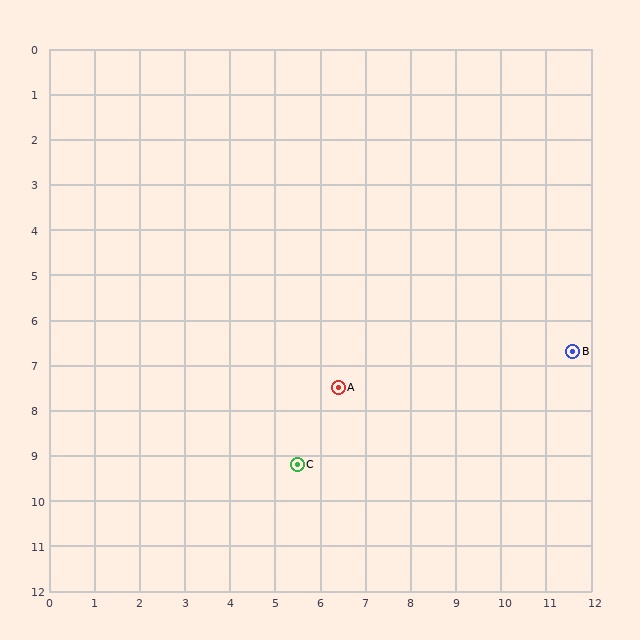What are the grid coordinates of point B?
Point B is at approximately (11.6, 6.7).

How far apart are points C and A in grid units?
Points C and A are about 1.9 grid units apart.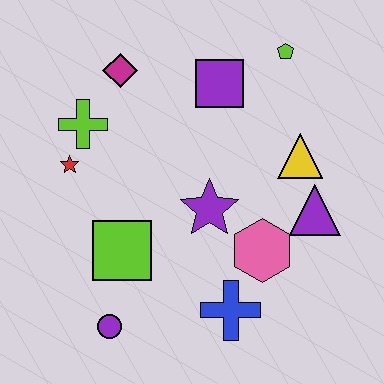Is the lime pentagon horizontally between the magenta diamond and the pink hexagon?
No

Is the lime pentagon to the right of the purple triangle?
No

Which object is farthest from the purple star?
The lime pentagon is farthest from the purple star.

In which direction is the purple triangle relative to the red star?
The purple triangle is to the right of the red star.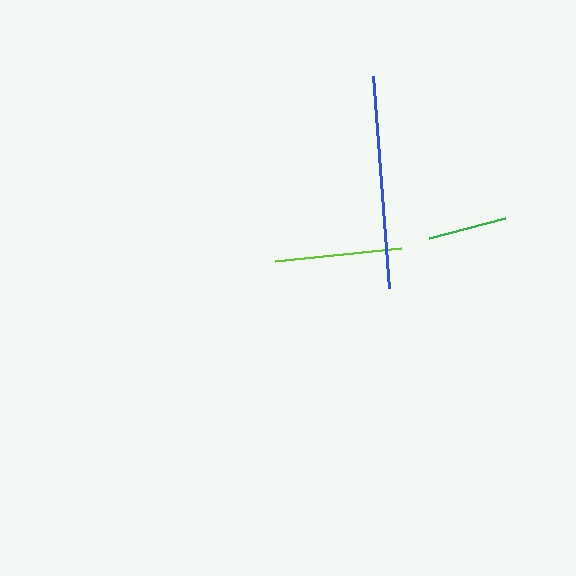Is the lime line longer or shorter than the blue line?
The blue line is longer than the lime line.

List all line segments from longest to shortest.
From longest to shortest: blue, lime, green.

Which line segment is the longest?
The blue line is the longest at approximately 213 pixels.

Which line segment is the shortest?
The green line is the shortest at approximately 78 pixels.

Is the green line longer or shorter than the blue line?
The blue line is longer than the green line.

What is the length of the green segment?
The green segment is approximately 78 pixels long.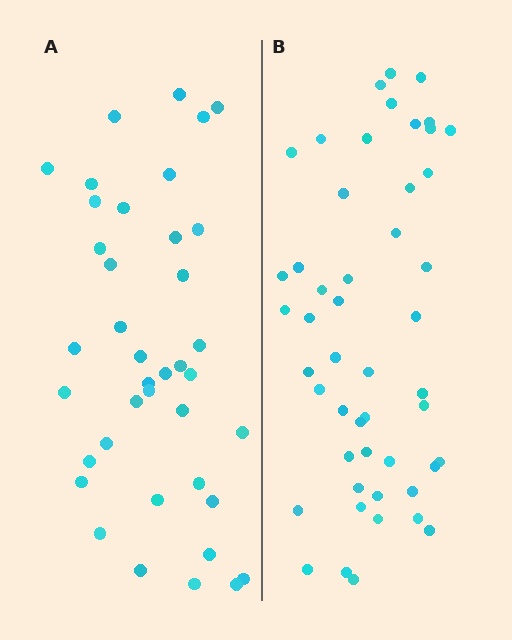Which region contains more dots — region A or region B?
Region B (the right region) has more dots.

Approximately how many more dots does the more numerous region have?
Region B has roughly 10 or so more dots than region A.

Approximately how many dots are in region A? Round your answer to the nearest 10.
About 40 dots. (The exact count is 39, which rounds to 40.)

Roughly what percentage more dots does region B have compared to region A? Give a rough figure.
About 25% more.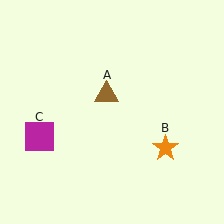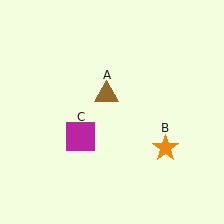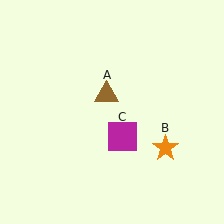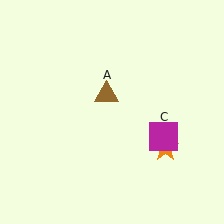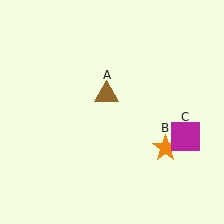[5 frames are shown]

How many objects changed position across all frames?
1 object changed position: magenta square (object C).